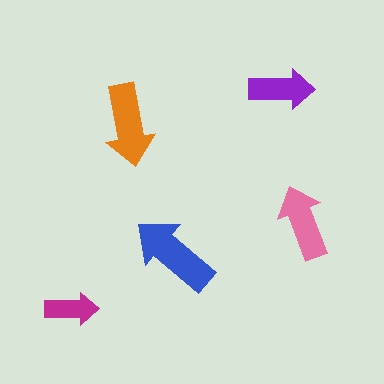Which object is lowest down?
The magenta arrow is bottommost.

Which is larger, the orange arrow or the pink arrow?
The orange one.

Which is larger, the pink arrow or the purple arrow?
The pink one.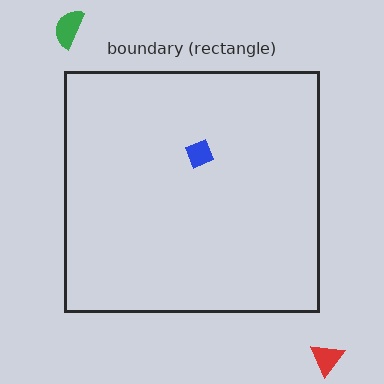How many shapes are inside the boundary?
1 inside, 2 outside.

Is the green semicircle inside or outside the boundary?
Outside.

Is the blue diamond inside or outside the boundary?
Inside.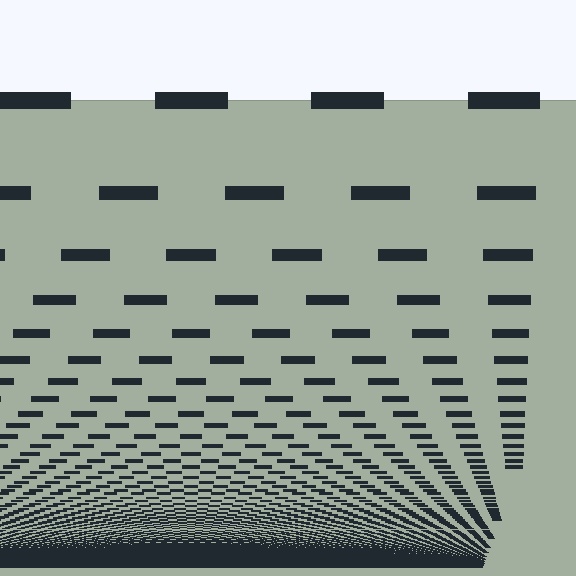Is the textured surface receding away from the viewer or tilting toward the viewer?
The surface appears to tilt toward the viewer. Texture elements get larger and sparser toward the top.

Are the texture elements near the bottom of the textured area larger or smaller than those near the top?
Smaller. The gradient is inverted — elements near the bottom are smaller and denser.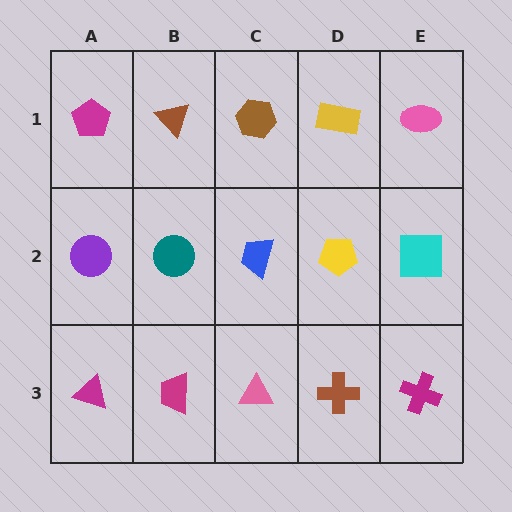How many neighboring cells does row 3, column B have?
3.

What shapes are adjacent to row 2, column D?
A yellow rectangle (row 1, column D), a brown cross (row 3, column D), a blue trapezoid (row 2, column C), a cyan square (row 2, column E).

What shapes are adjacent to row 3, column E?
A cyan square (row 2, column E), a brown cross (row 3, column D).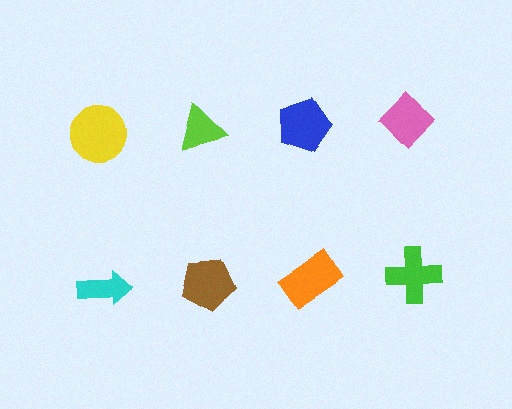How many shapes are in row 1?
4 shapes.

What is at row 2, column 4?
A green cross.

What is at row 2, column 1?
A cyan arrow.